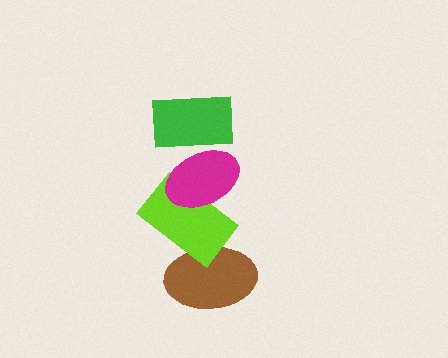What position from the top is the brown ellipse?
The brown ellipse is 4th from the top.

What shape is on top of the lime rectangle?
The magenta ellipse is on top of the lime rectangle.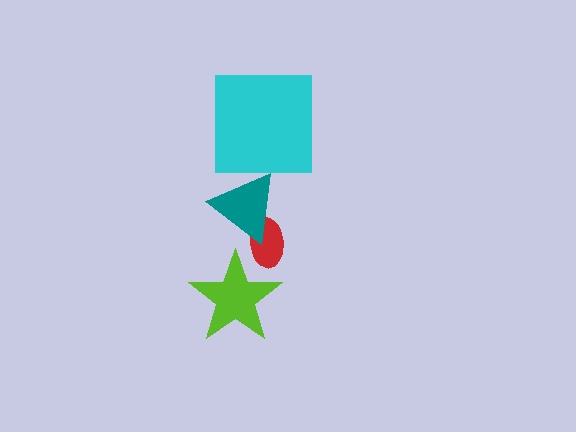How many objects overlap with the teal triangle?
1 object overlaps with the teal triangle.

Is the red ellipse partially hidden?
Yes, it is partially covered by another shape.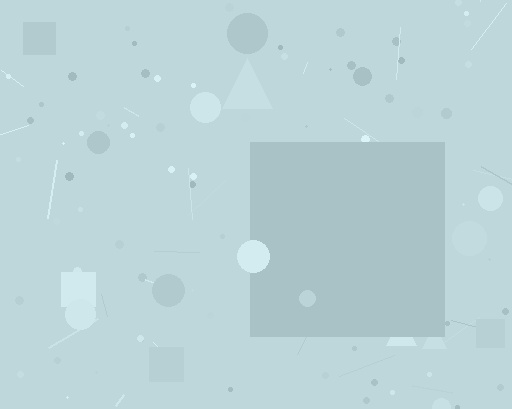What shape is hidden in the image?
A square is hidden in the image.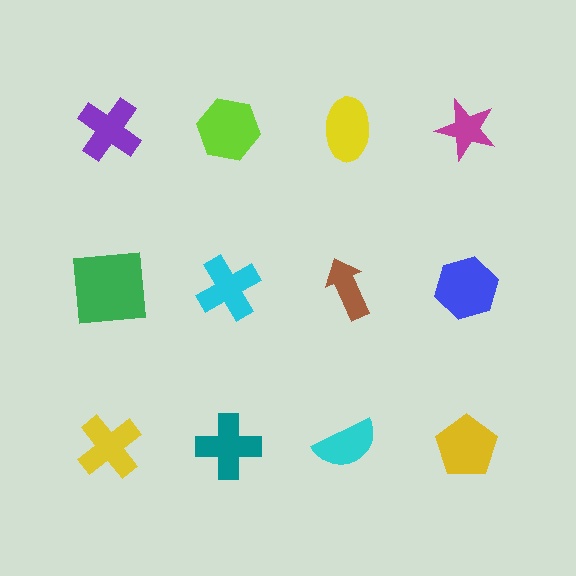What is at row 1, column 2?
A lime hexagon.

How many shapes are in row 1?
4 shapes.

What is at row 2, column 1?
A green square.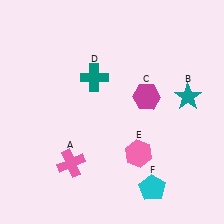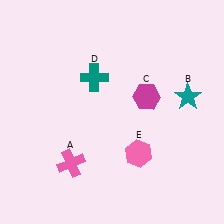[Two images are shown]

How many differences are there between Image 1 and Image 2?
There is 1 difference between the two images.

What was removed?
The cyan pentagon (F) was removed in Image 2.